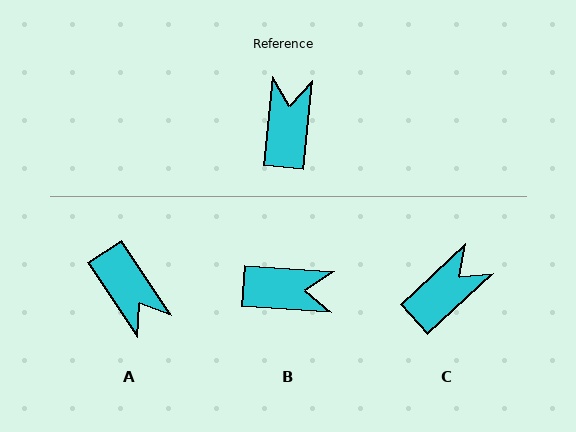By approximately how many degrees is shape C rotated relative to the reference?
Approximately 41 degrees clockwise.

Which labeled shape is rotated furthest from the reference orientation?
A, about 140 degrees away.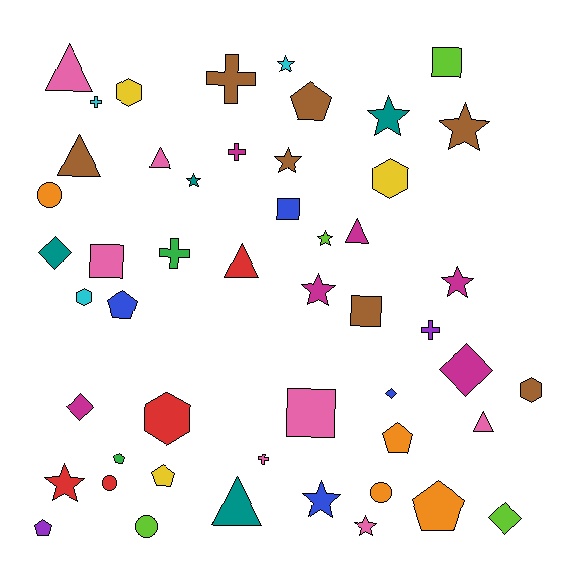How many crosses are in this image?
There are 6 crosses.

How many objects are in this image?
There are 50 objects.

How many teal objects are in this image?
There are 4 teal objects.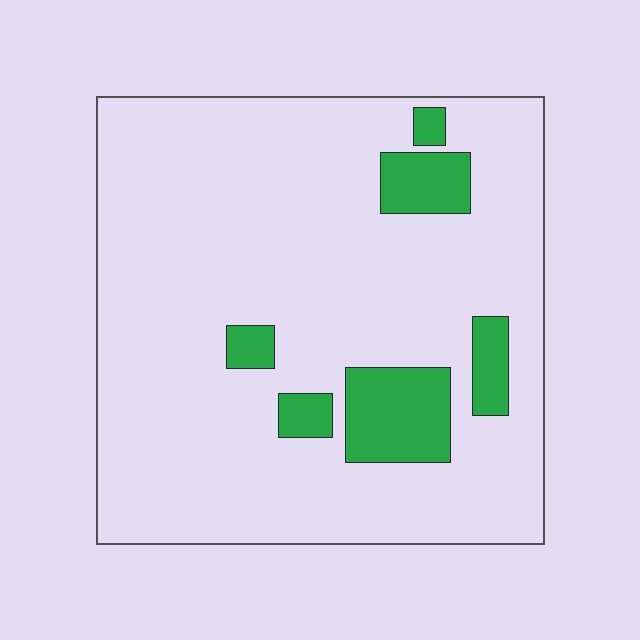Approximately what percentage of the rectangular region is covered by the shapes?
Approximately 15%.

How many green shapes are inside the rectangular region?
6.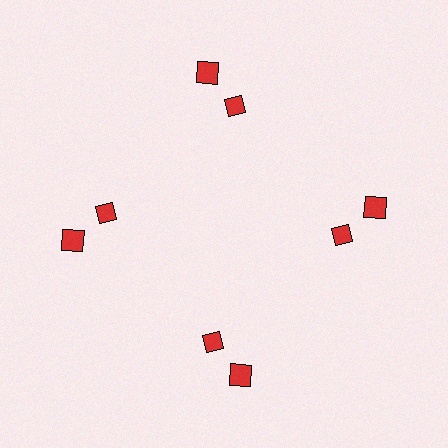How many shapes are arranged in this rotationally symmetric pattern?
There are 8 shapes, arranged in 4 groups of 2.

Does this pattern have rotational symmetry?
Yes, this pattern has 4-fold rotational symmetry. It looks the same after rotating 90 degrees around the center.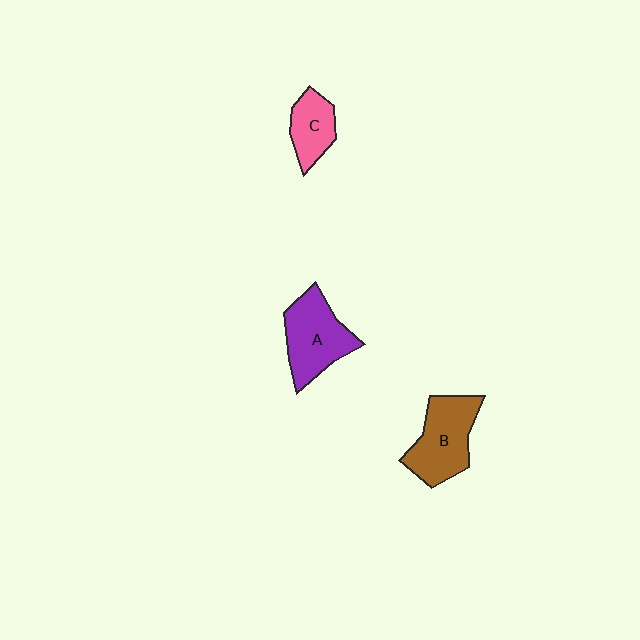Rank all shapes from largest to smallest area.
From largest to smallest: B (brown), A (purple), C (pink).